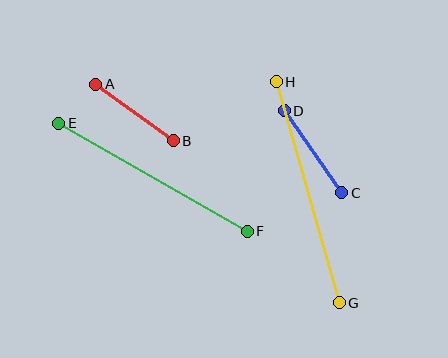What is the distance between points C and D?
The distance is approximately 100 pixels.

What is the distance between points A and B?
The distance is approximately 96 pixels.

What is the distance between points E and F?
The distance is approximately 217 pixels.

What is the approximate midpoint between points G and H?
The midpoint is at approximately (308, 192) pixels.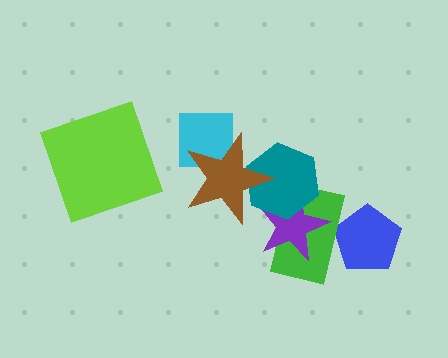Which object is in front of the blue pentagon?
The green rectangle is in front of the blue pentagon.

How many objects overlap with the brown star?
2 objects overlap with the brown star.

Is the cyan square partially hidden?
Yes, it is partially covered by another shape.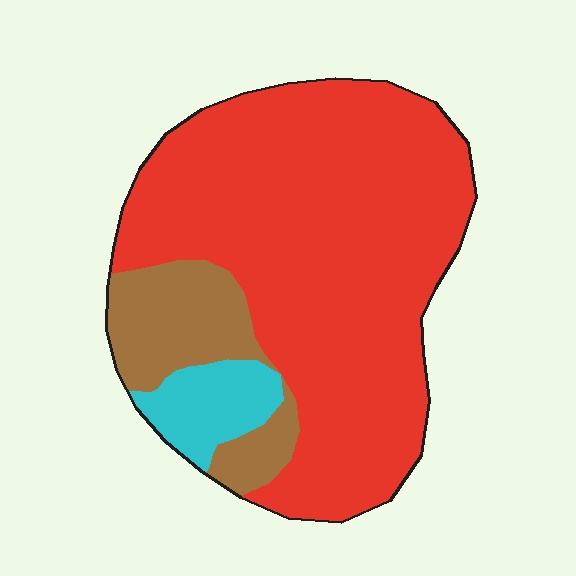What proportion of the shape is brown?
Brown takes up less than a quarter of the shape.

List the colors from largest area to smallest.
From largest to smallest: red, brown, cyan.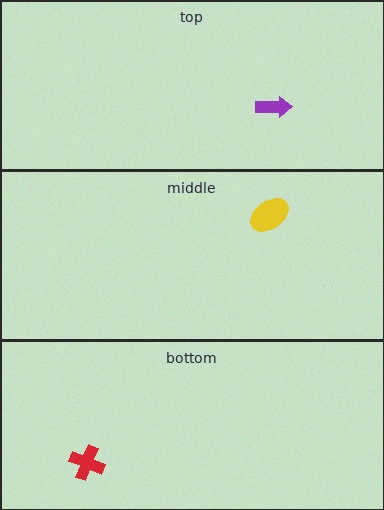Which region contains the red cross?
The bottom region.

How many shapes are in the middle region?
1.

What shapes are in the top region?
The purple arrow.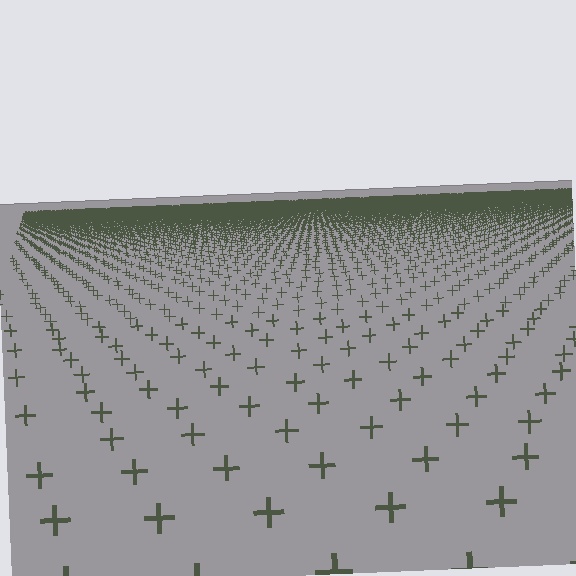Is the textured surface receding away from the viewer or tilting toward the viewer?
The surface is receding away from the viewer. Texture elements get smaller and denser toward the top.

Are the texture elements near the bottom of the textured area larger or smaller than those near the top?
Larger. Near the bottom, elements are closer to the viewer and appear at a bigger on-screen size.